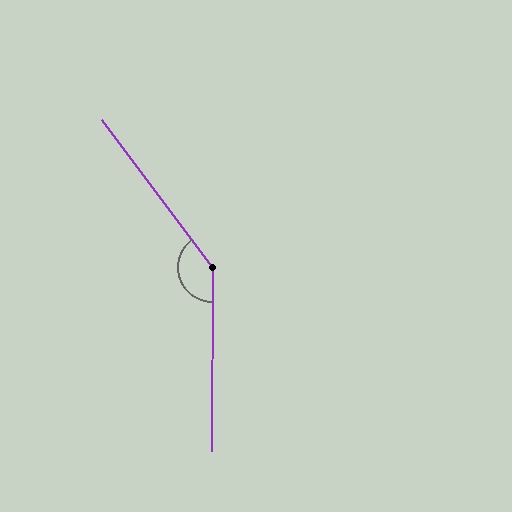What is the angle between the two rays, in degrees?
Approximately 143 degrees.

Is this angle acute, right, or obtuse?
It is obtuse.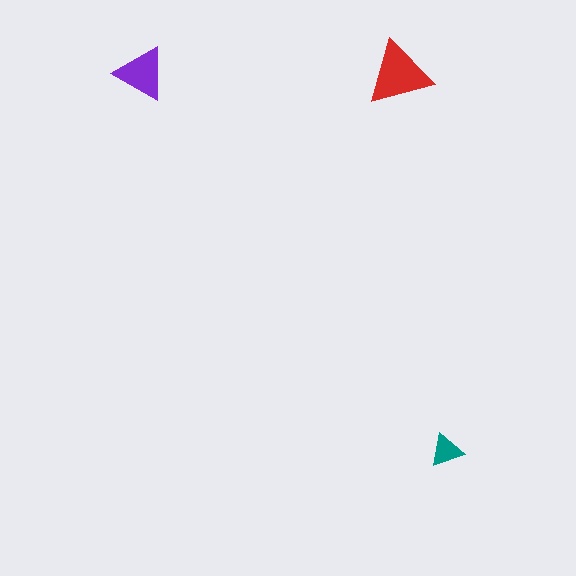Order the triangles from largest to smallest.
the red one, the purple one, the teal one.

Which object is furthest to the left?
The purple triangle is leftmost.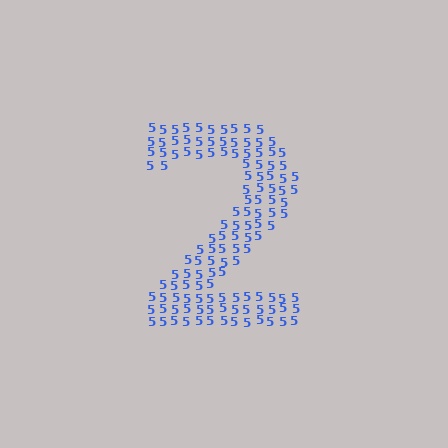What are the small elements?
The small elements are digit 5's.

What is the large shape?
The large shape is the digit 2.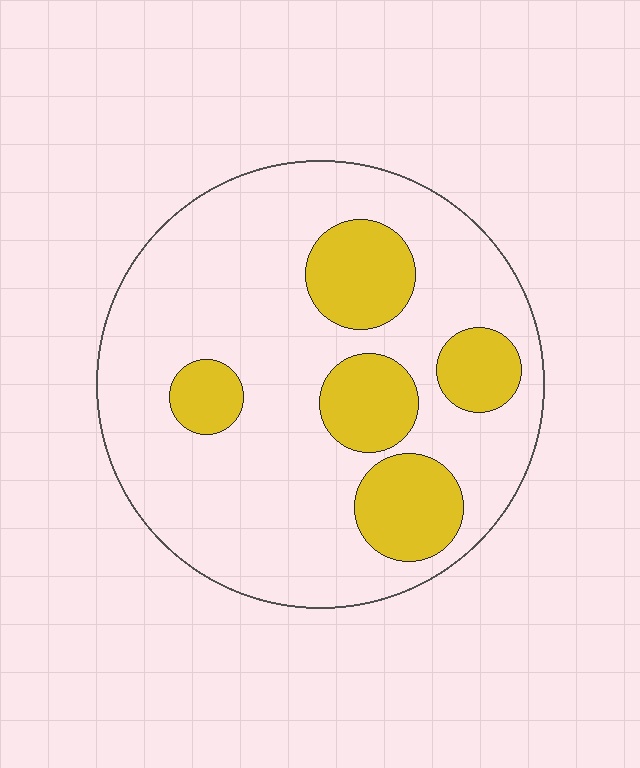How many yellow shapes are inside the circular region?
5.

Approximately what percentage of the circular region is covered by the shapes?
Approximately 25%.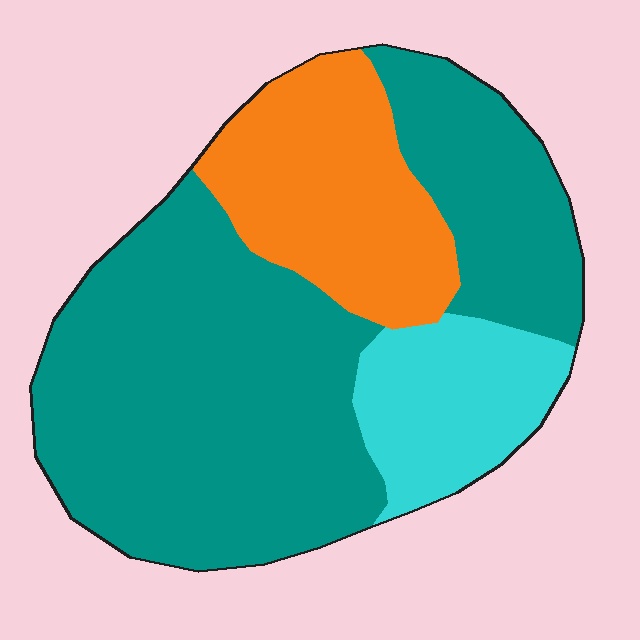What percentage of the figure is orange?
Orange takes up about one fifth (1/5) of the figure.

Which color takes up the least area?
Cyan, at roughly 15%.